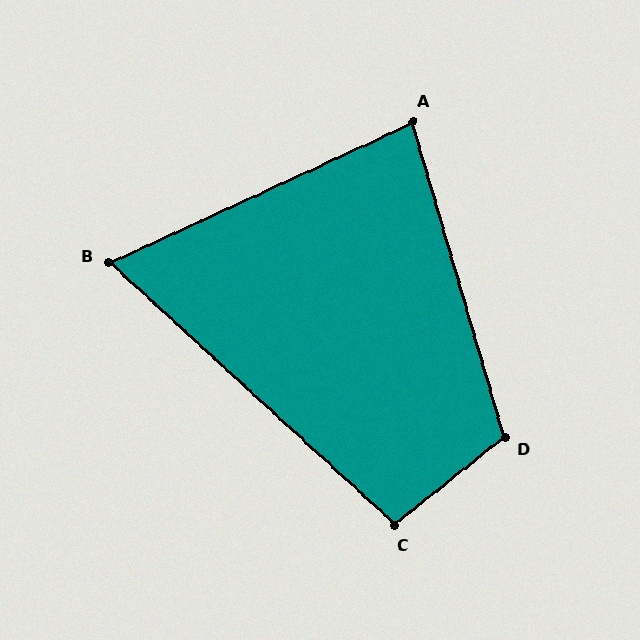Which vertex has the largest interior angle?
D, at approximately 113 degrees.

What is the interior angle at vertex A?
Approximately 81 degrees (acute).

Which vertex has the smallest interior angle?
B, at approximately 67 degrees.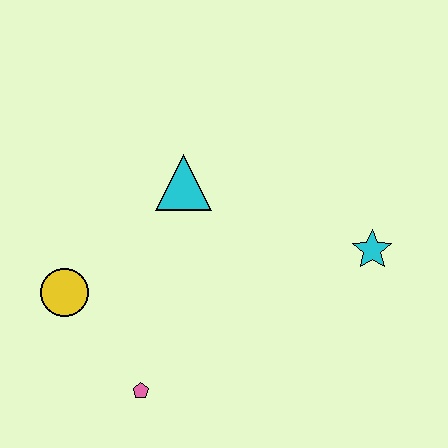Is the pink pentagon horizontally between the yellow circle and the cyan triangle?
Yes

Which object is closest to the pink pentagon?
The yellow circle is closest to the pink pentagon.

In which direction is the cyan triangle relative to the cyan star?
The cyan triangle is to the left of the cyan star.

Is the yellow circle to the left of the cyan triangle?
Yes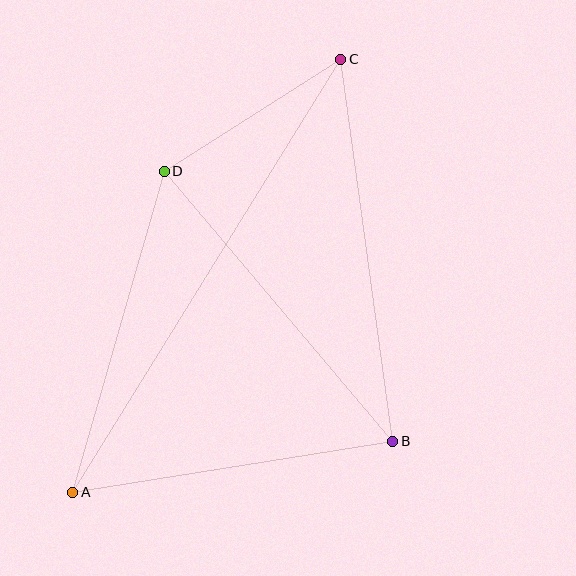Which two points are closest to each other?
Points C and D are closest to each other.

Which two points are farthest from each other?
Points A and C are farthest from each other.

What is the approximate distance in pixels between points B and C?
The distance between B and C is approximately 386 pixels.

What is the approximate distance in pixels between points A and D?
The distance between A and D is approximately 334 pixels.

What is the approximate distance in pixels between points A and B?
The distance between A and B is approximately 324 pixels.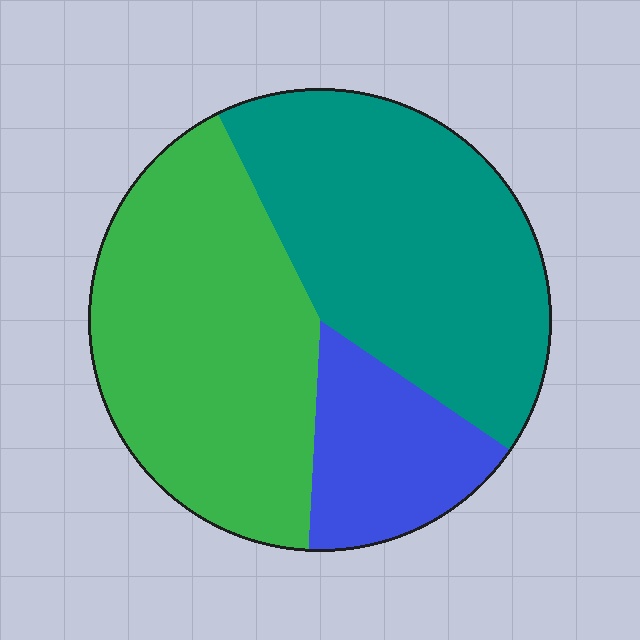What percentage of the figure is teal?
Teal covers about 40% of the figure.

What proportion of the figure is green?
Green covers 42% of the figure.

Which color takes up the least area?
Blue, at roughly 15%.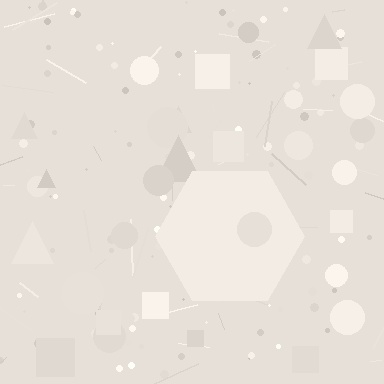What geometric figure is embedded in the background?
A hexagon is embedded in the background.